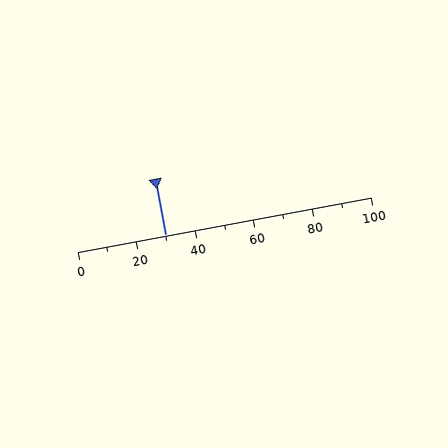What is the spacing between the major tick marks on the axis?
The major ticks are spaced 20 apart.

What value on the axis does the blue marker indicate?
The marker indicates approximately 30.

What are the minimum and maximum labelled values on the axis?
The axis runs from 0 to 100.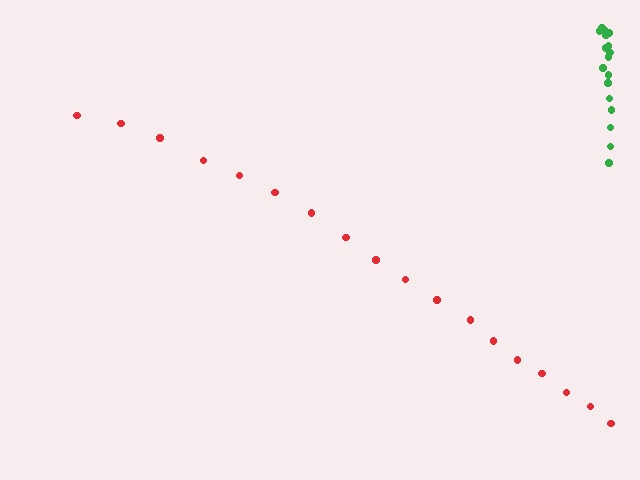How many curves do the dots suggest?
There are 2 distinct paths.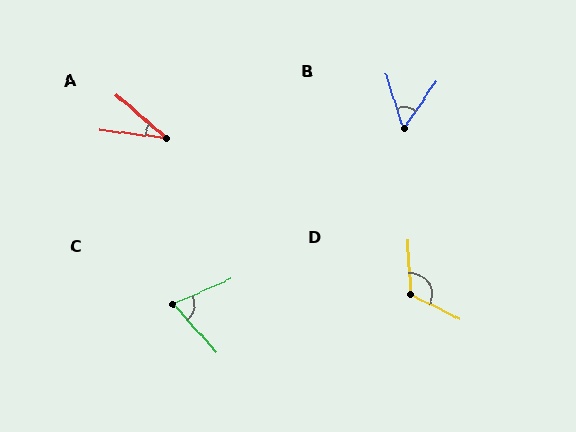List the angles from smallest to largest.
A (34°), B (52°), C (71°), D (120°).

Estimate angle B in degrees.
Approximately 52 degrees.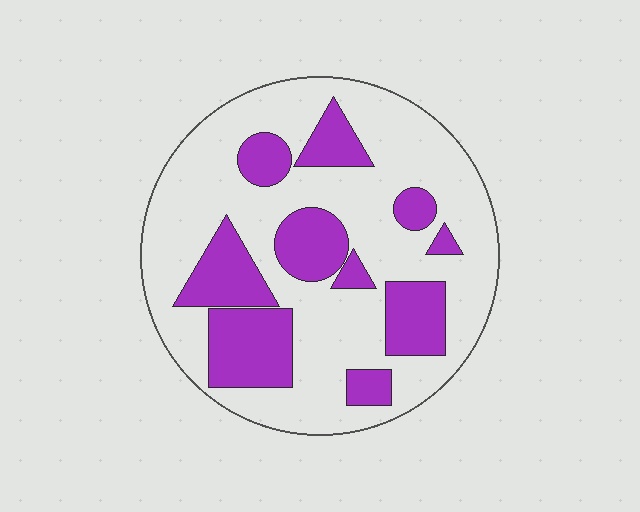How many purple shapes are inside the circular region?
10.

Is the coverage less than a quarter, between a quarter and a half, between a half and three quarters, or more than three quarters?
Between a quarter and a half.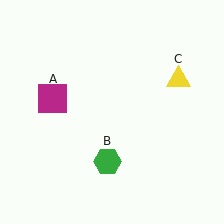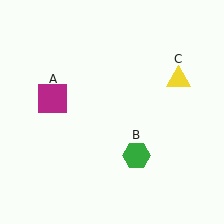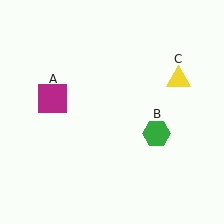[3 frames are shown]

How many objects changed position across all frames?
1 object changed position: green hexagon (object B).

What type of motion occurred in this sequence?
The green hexagon (object B) rotated counterclockwise around the center of the scene.